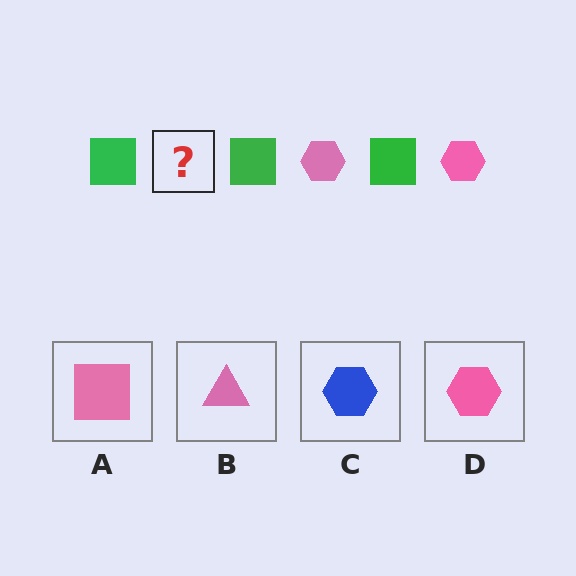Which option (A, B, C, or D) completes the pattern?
D.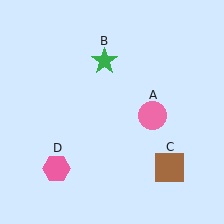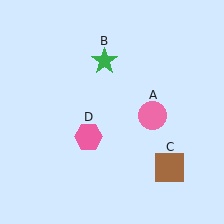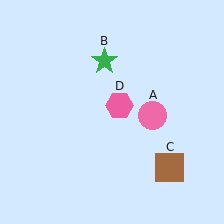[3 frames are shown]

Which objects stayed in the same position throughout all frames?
Pink circle (object A) and green star (object B) and brown square (object C) remained stationary.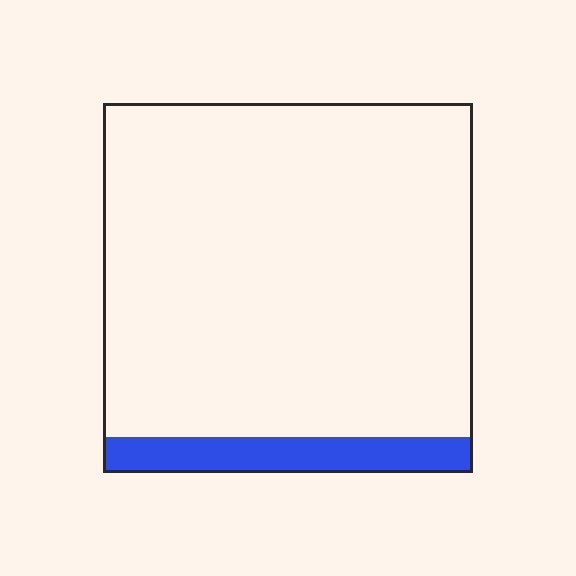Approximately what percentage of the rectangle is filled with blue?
Approximately 10%.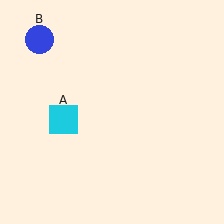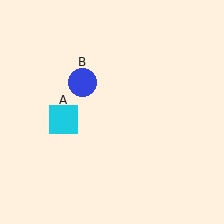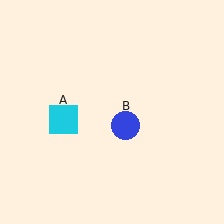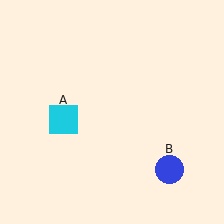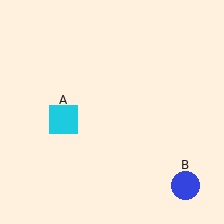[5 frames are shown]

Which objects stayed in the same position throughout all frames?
Cyan square (object A) remained stationary.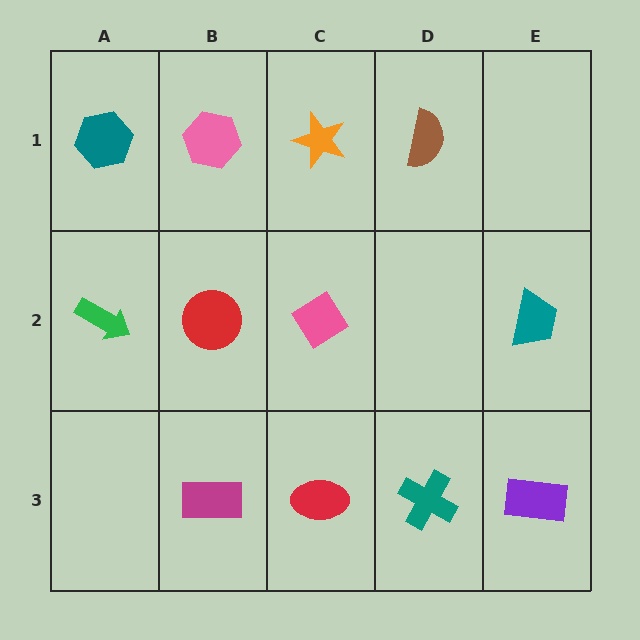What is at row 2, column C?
A pink diamond.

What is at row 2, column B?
A red circle.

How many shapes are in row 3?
4 shapes.